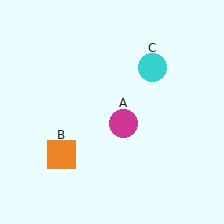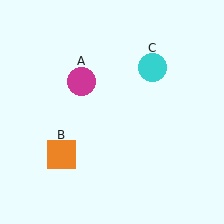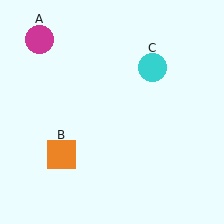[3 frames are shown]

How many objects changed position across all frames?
1 object changed position: magenta circle (object A).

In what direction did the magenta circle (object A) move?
The magenta circle (object A) moved up and to the left.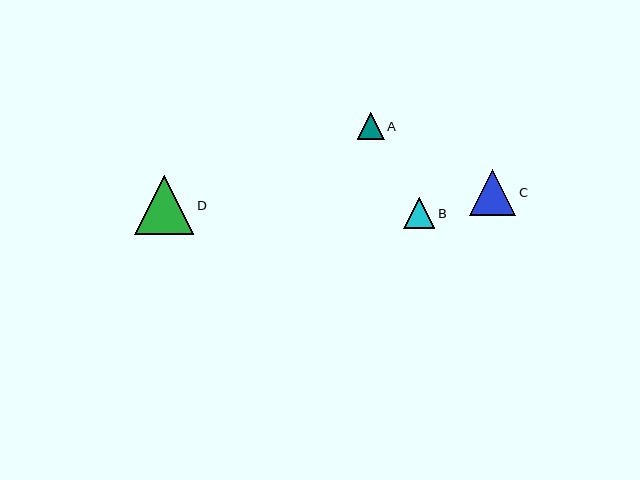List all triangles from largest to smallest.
From largest to smallest: D, C, B, A.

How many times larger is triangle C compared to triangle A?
Triangle C is approximately 1.7 times the size of triangle A.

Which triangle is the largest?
Triangle D is the largest with a size of approximately 59 pixels.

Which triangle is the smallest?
Triangle A is the smallest with a size of approximately 27 pixels.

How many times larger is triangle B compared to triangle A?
Triangle B is approximately 1.1 times the size of triangle A.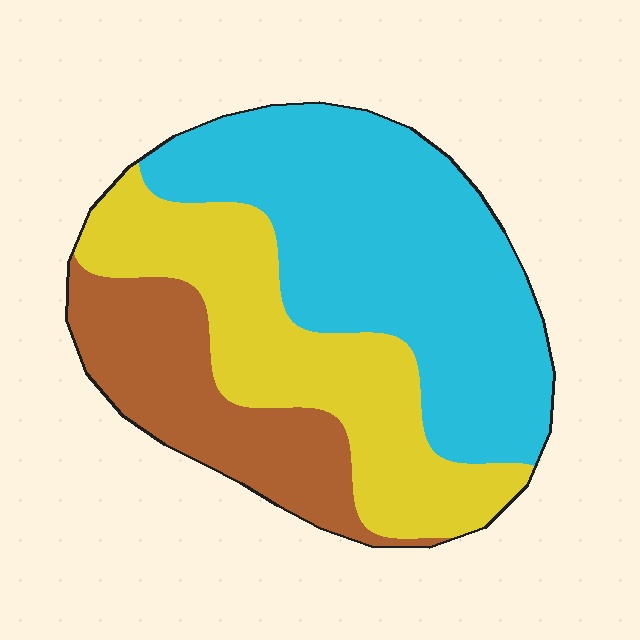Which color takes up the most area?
Cyan, at roughly 45%.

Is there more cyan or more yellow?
Cyan.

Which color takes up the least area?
Brown, at roughly 20%.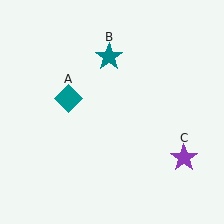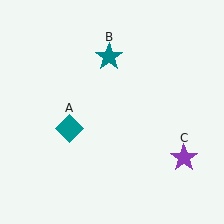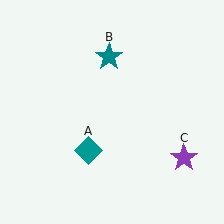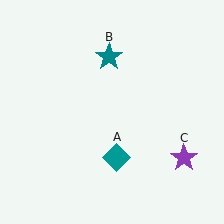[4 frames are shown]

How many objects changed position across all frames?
1 object changed position: teal diamond (object A).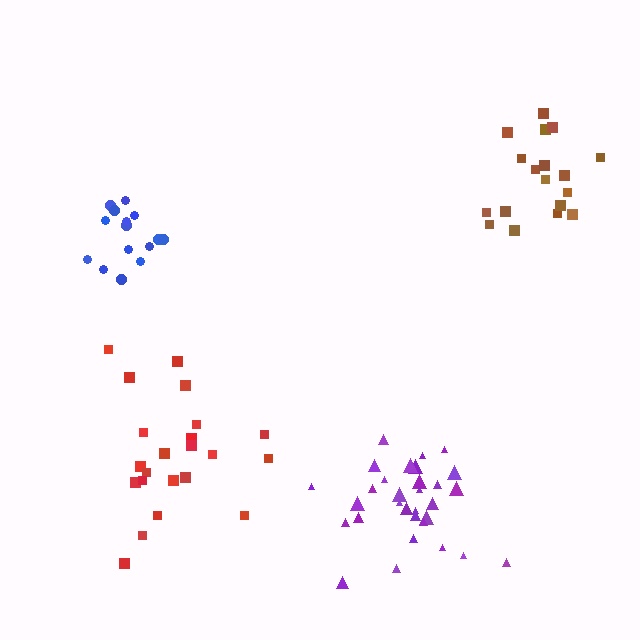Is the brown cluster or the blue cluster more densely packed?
Blue.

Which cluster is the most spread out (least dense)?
Red.